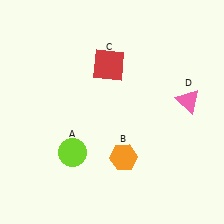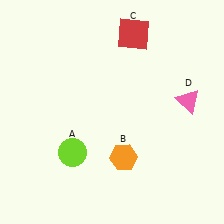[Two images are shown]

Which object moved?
The red square (C) moved up.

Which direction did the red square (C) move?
The red square (C) moved up.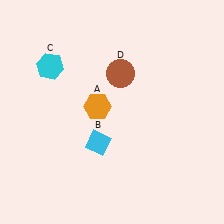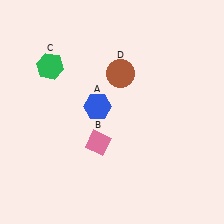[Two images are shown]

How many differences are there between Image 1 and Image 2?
There are 3 differences between the two images.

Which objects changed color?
A changed from orange to blue. B changed from cyan to pink. C changed from cyan to green.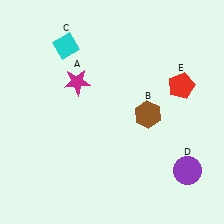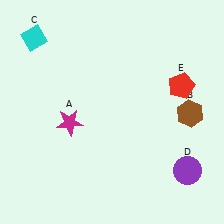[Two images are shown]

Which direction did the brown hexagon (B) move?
The brown hexagon (B) moved right.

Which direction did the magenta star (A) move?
The magenta star (A) moved down.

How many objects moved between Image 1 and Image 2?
3 objects moved between the two images.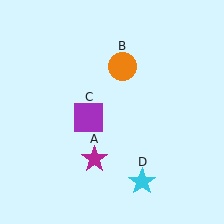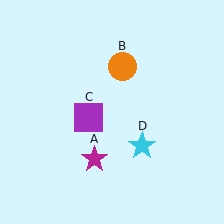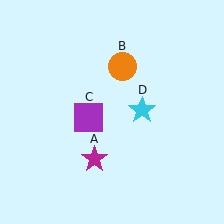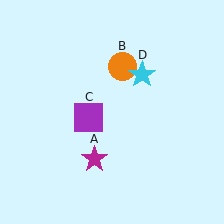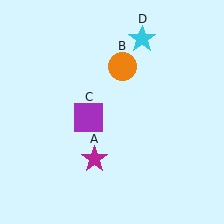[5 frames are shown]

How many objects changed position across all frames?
1 object changed position: cyan star (object D).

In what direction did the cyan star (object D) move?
The cyan star (object D) moved up.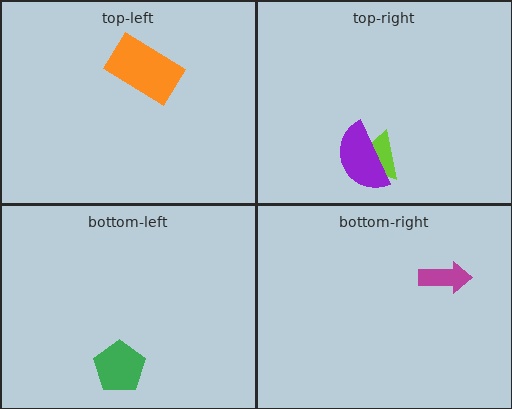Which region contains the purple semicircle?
The top-right region.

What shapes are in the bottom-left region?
The green pentagon.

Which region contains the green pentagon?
The bottom-left region.